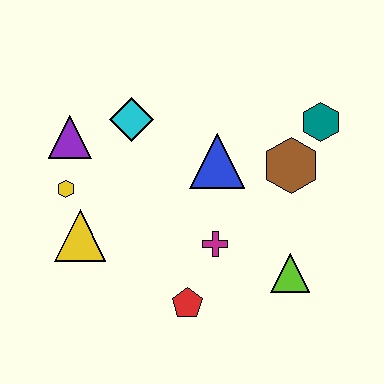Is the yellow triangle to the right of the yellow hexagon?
Yes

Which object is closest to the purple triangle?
The yellow hexagon is closest to the purple triangle.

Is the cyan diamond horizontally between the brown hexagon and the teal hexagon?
No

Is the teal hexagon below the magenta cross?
No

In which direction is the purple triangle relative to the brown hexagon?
The purple triangle is to the left of the brown hexagon.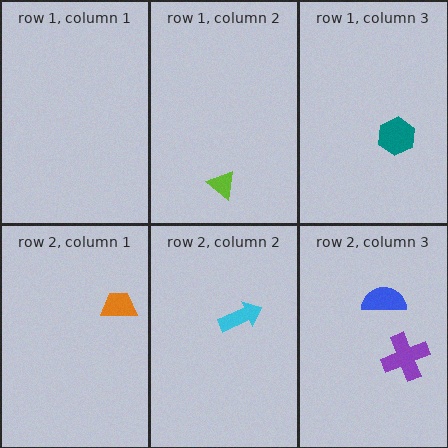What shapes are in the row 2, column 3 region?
The purple cross, the blue semicircle.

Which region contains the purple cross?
The row 2, column 3 region.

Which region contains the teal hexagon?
The row 1, column 3 region.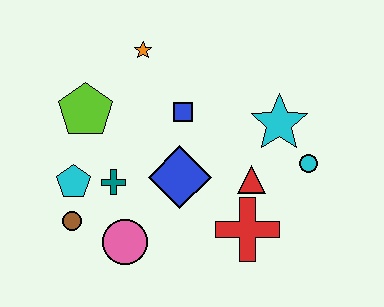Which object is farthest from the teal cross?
The cyan circle is farthest from the teal cross.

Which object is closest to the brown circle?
The cyan pentagon is closest to the brown circle.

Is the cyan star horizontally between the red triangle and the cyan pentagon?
No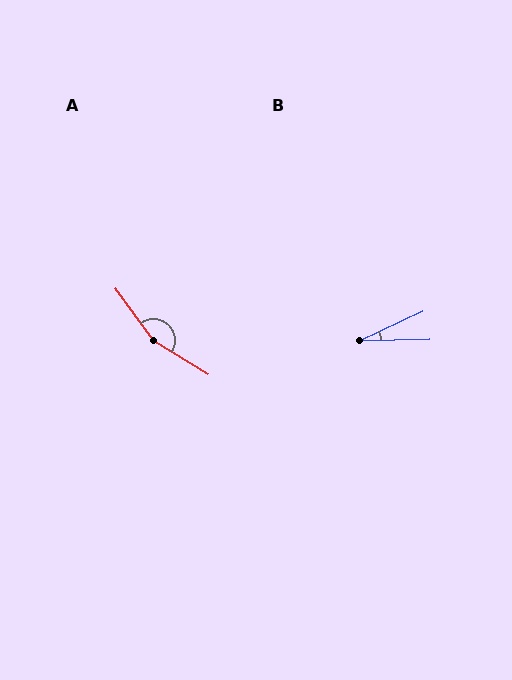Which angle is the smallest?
B, at approximately 24 degrees.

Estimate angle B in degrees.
Approximately 24 degrees.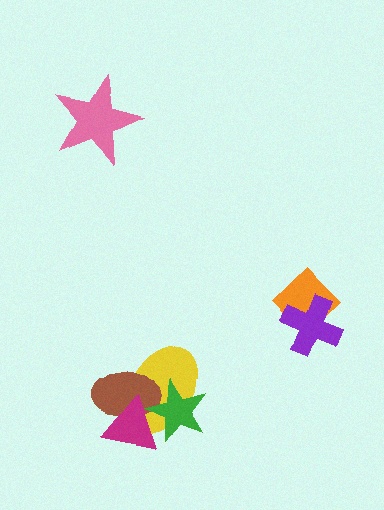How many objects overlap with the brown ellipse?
3 objects overlap with the brown ellipse.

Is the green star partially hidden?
Yes, it is partially covered by another shape.